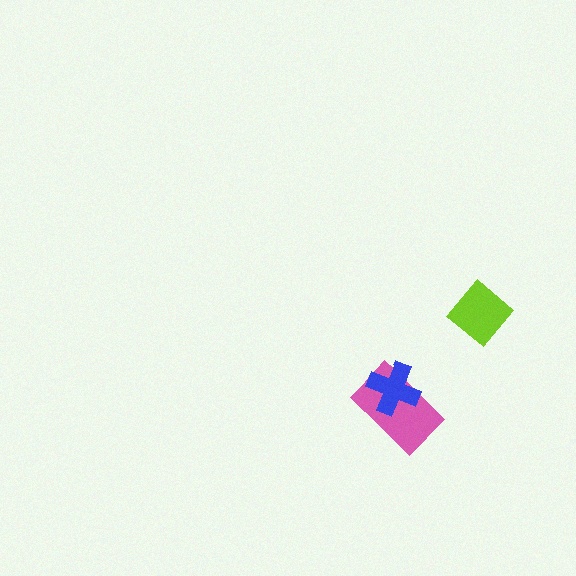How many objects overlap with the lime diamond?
0 objects overlap with the lime diamond.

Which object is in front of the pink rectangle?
The blue cross is in front of the pink rectangle.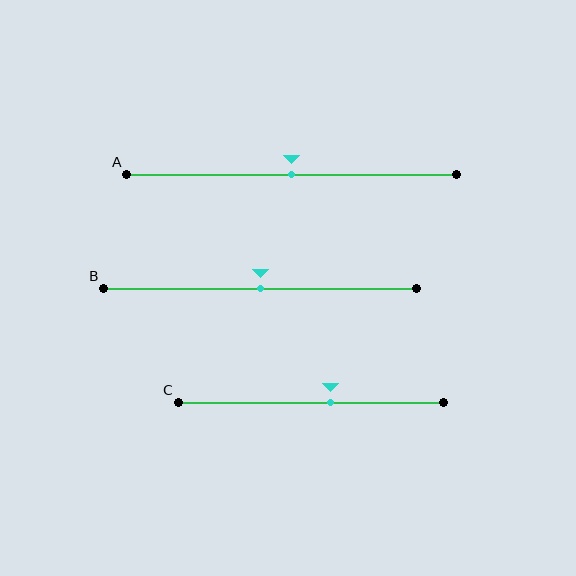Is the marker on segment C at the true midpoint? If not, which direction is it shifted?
No, the marker on segment C is shifted to the right by about 7% of the segment length.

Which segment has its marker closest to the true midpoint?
Segment A has its marker closest to the true midpoint.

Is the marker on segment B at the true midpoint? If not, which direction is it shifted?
Yes, the marker on segment B is at the true midpoint.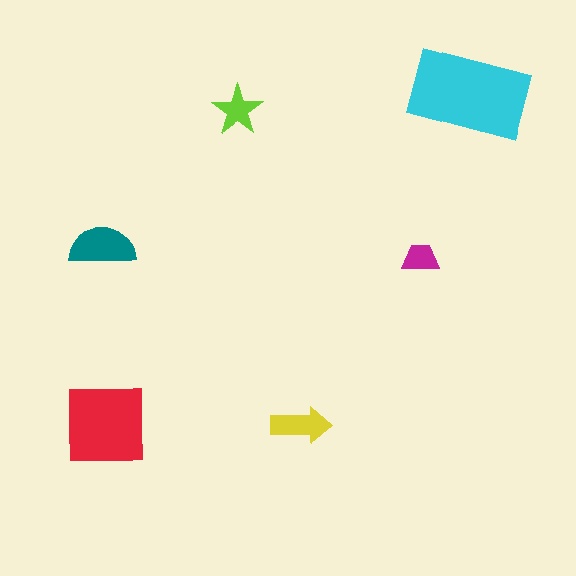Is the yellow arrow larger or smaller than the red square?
Smaller.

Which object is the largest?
The cyan rectangle.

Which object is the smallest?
The magenta trapezoid.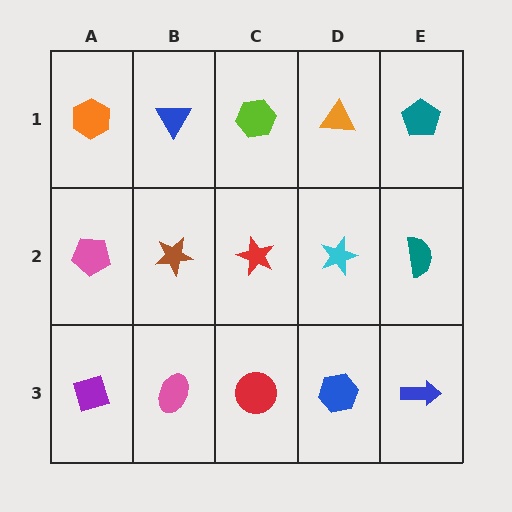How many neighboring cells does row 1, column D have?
3.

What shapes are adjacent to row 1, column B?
A brown star (row 2, column B), an orange hexagon (row 1, column A), a lime hexagon (row 1, column C).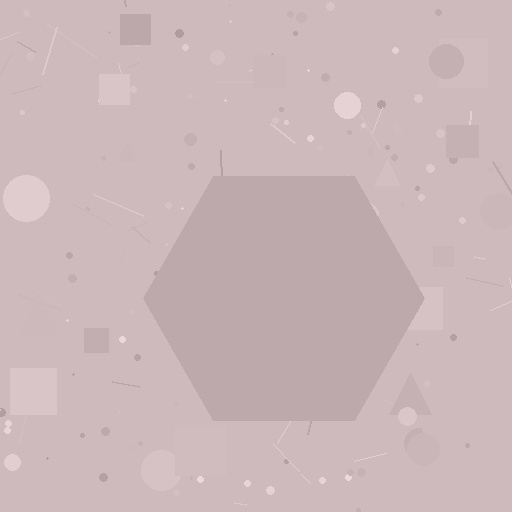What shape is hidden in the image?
A hexagon is hidden in the image.